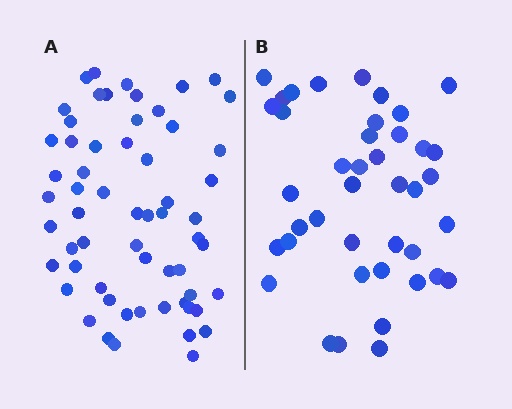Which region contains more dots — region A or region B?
Region A (the left region) has more dots.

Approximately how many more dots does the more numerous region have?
Region A has approximately 20 more dots than region B.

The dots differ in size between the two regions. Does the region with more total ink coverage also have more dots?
No. Region B has more total ink coverage because its dots are larger, but region A actually contains more individual dots. Total area can be misleading — the number of items is what matters here.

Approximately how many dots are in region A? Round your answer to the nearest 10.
About 60 dots.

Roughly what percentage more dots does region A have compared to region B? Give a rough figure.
About 45% more.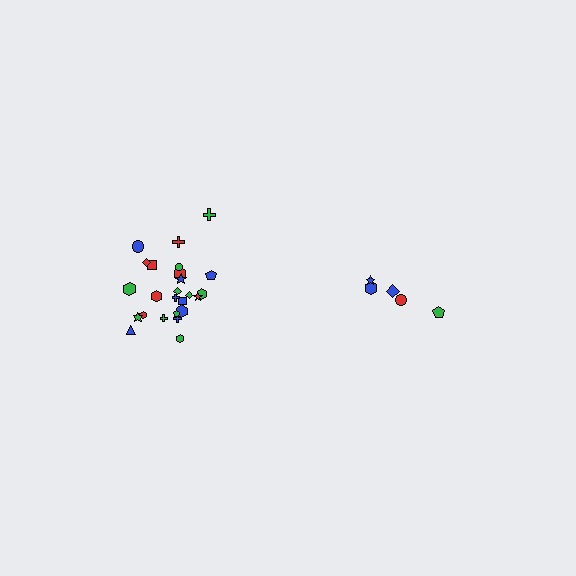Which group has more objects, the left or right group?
The left group.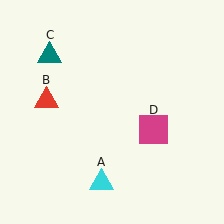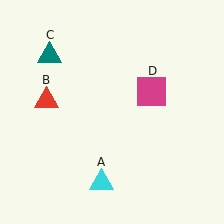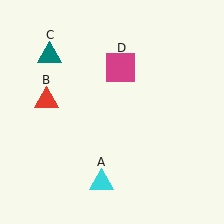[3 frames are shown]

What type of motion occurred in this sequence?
The magenta square (object D) rotated counterclockwise around the center of the scene.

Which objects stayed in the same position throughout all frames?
Cyan triangle (object A) and red triangle (object B) and teal triangle (object C) remained stationary.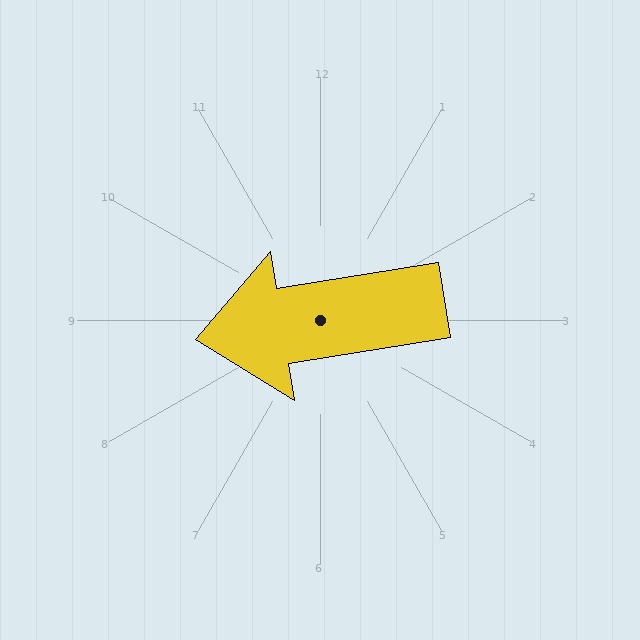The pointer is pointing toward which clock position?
Roughly 9 o'clock.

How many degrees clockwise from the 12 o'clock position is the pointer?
Approximately 261 degrees.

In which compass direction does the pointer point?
West.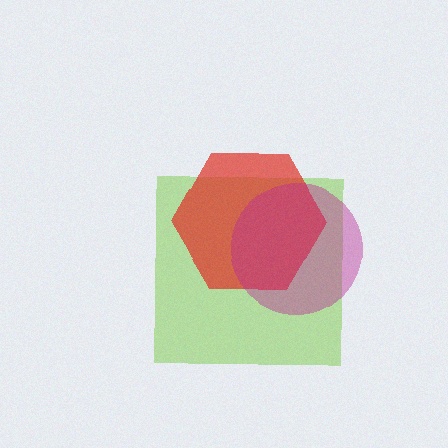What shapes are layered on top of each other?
The layered shapes are: a lime square, a red hexagon, a magenta circle.